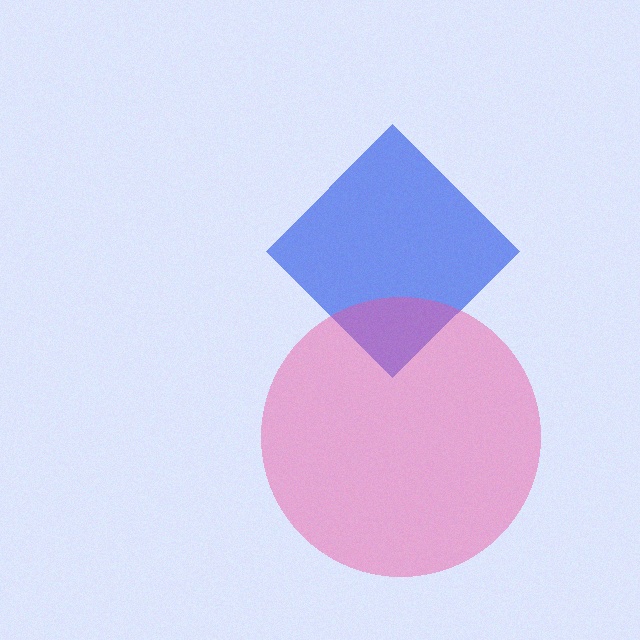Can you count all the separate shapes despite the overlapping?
Yes, there are 2 separate shapes.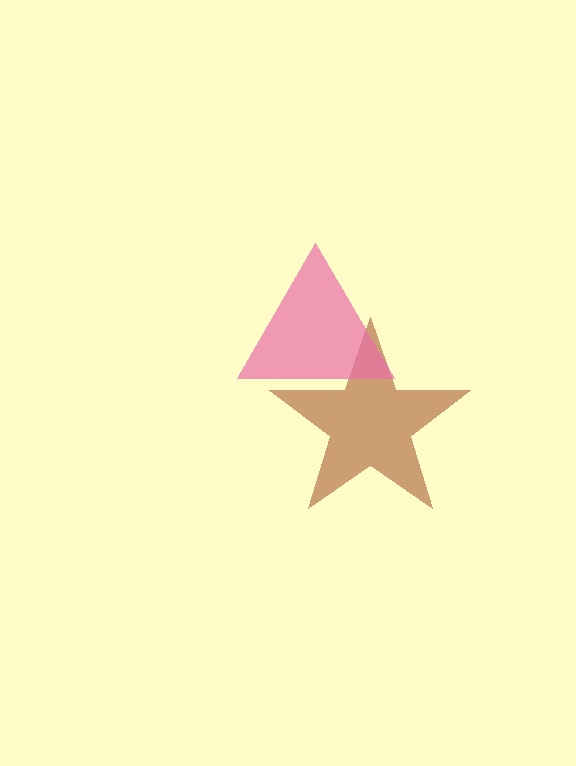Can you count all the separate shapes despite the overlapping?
Yes, there are 2 separate shapes.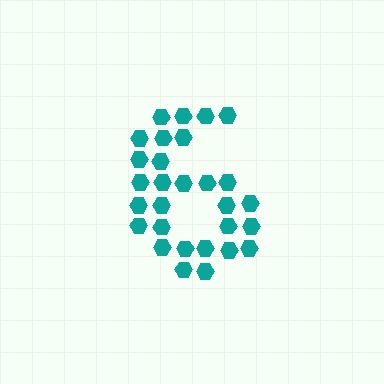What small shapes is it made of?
It is made of small hexagons.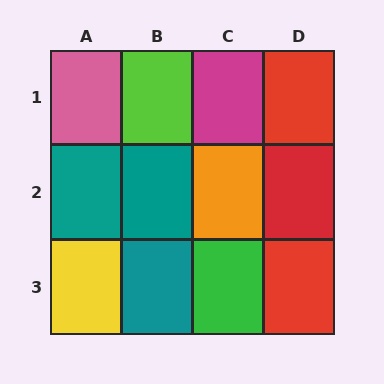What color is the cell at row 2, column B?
Teal.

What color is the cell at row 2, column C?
Orange.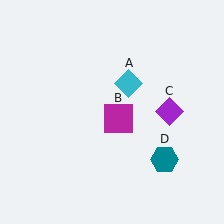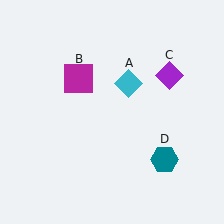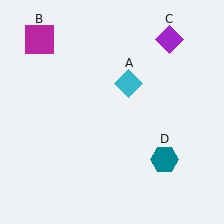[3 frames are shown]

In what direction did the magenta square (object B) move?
The magenta square (object B) moved up and to the left.